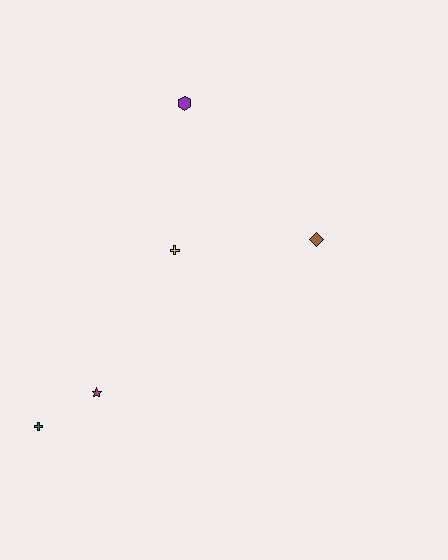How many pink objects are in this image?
There are no pink objects.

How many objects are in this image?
There are 5 objects.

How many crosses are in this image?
There are 2 crosses.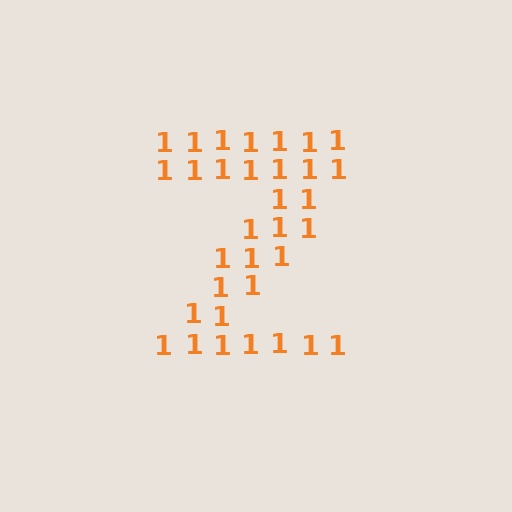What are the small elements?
The small elements are digit 1's.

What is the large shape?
The large shape is the letter Z.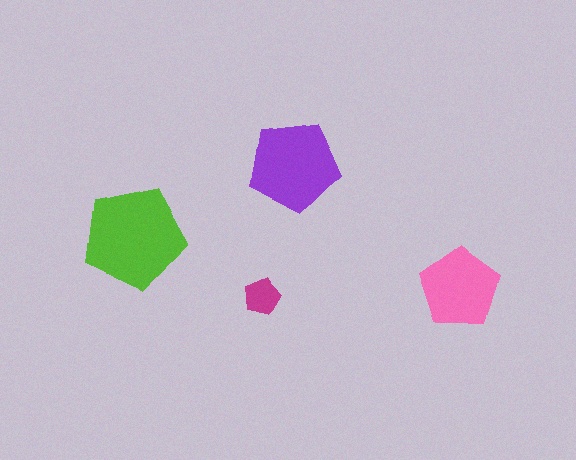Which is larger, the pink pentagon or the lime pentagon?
The lime one.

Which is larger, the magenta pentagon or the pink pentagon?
The pink one.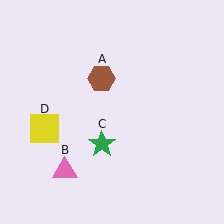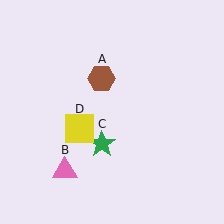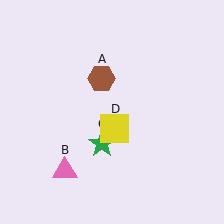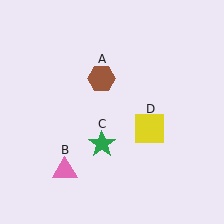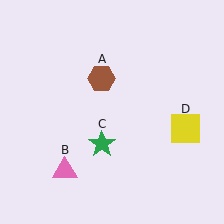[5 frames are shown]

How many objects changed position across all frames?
1 object changed position: yellow square (object D).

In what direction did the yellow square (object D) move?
The yellow square (object D) moved right.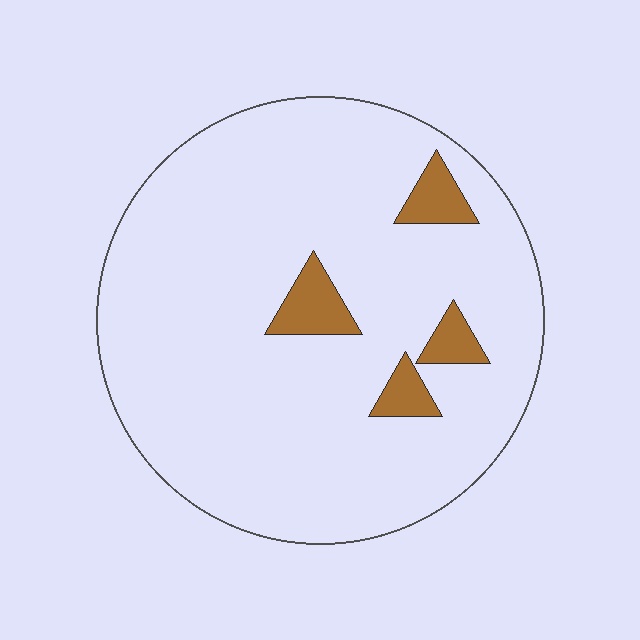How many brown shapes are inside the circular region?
4.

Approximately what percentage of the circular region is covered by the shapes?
Approximately 10%.